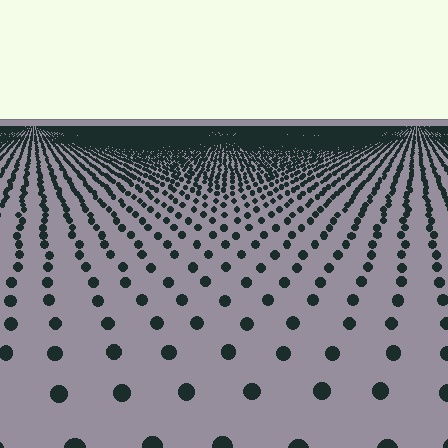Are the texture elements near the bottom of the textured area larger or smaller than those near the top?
Larger. Near the bottom, elements are closer to the viewer and appear at a bigger on-screen size.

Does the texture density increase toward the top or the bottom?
Density increases toward the top.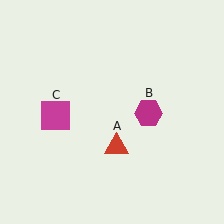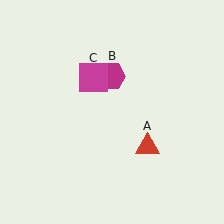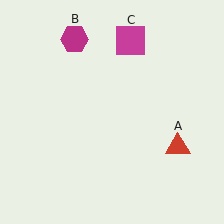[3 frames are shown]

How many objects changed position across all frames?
3 objects changed position: red triangle (object A), magenta hexagon (object B), magenta square (object C).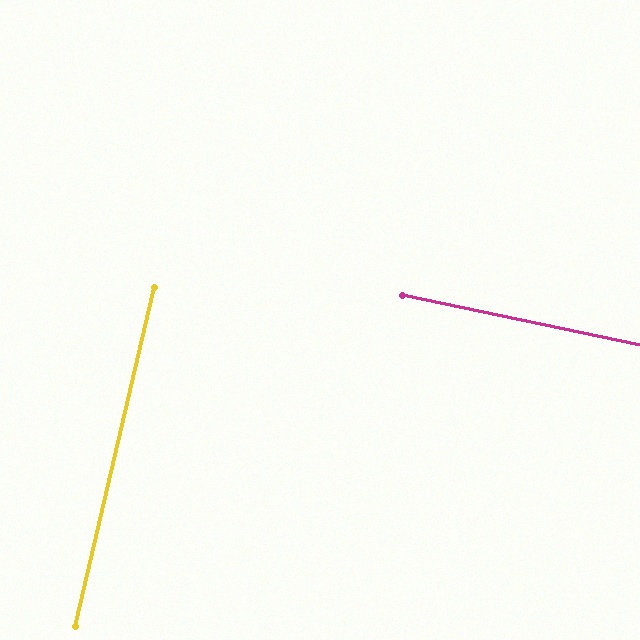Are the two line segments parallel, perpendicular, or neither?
Perpendicular — they meet at approximately 89°.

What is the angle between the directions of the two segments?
Approximately 89 degrees.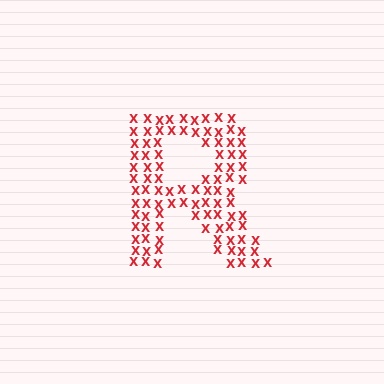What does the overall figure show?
The overall figure shows the letter R.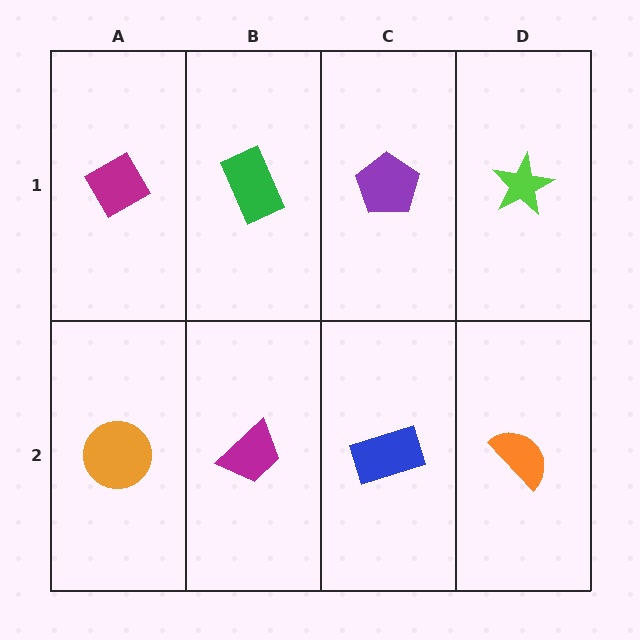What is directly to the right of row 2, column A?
A magenta trapezoid.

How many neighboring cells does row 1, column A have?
2.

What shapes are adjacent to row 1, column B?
A magenta trapezoid (row 2, column B), a magenta diamond (row 1, column A), a purple pentagon (row 1, column C).